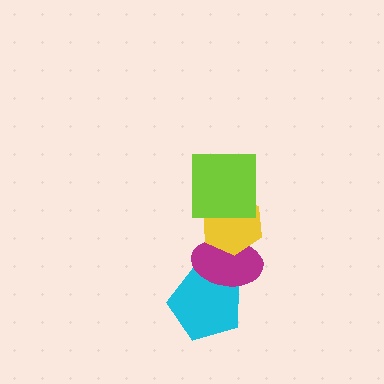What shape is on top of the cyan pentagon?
The magenta ellipse is on top of the cyan pentagon.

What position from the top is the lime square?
The lime square is 1st from the top.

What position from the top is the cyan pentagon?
The cyan pentagon is 4th from the top.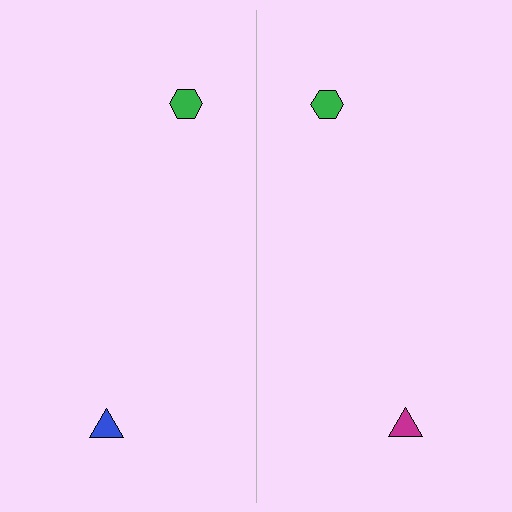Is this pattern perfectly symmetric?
No, the pattern is not perfectly symmetric. The magenta triangle on the right side breaks the symmetry — its mirror counterpart is blue.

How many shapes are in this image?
There are 4 shapes in this image.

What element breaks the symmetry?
The magenta triangle on the right side breaks the symmetry — its mirror counterpart is blue.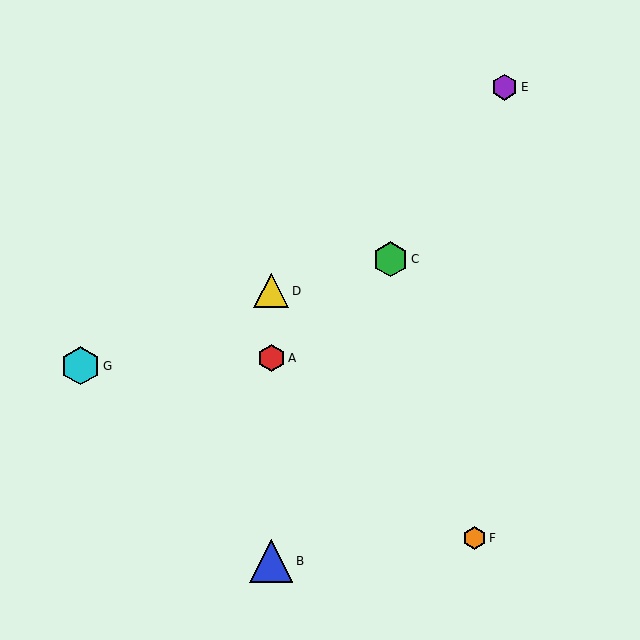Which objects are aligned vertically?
Objects A, B, D are aligned vertically.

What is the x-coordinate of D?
Object D is at x≈271.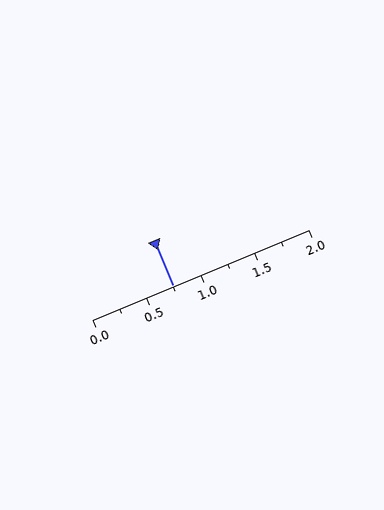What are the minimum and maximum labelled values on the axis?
The axis runs from 0.0 to 2.0.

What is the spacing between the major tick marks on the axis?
The major ticks are spaced 0.5 apart.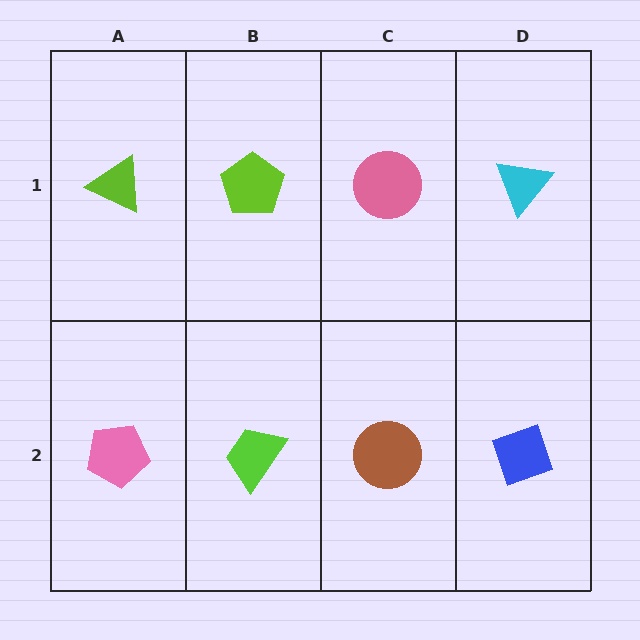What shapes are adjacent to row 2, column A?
A lime triangle (row 1, column A), a lime trapezoid (row 2, column B).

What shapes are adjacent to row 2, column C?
A pink circle (row 1, column C), a lime trapezoid (row 2, column B), a blue diamond (row 2, column D).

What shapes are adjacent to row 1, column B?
A lime trapezoid (row 2, column B), a lime triangle (row 1, column A), a pink circle (row 1, column C).